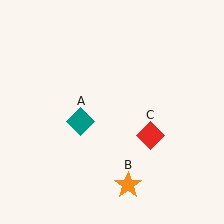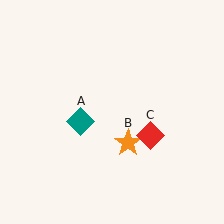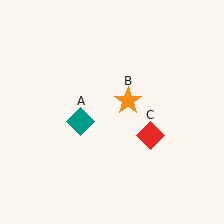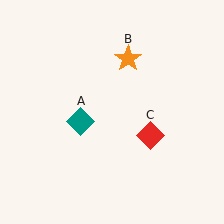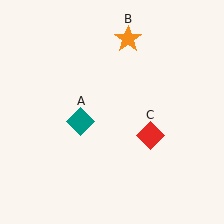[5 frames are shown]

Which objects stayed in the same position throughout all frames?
Teal diamond (object A) and red diamond (object C) remained stationary.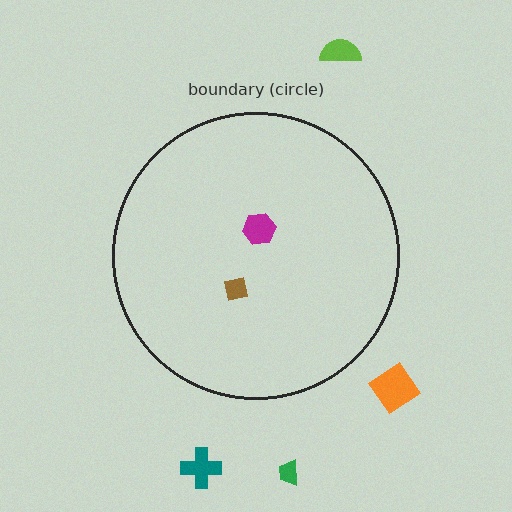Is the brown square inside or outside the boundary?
Inside.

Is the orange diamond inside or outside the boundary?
Outside.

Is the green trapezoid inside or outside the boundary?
Outside.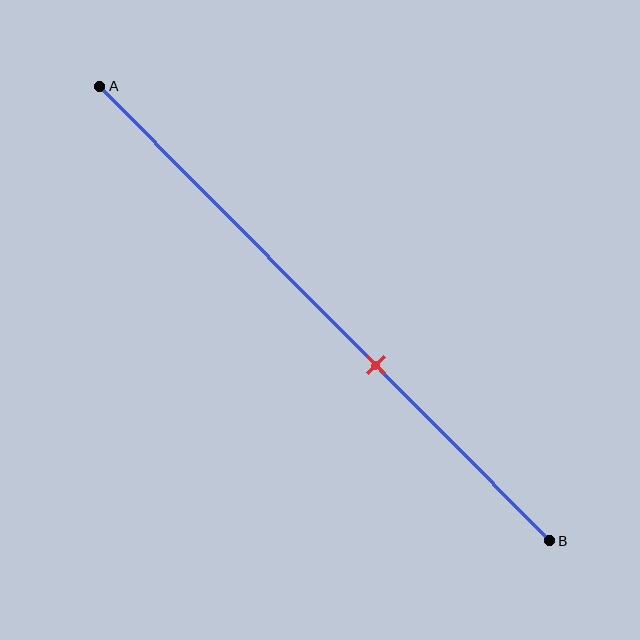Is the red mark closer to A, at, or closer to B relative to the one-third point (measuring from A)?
The red mark is closer to point B than the one-third point of segment AB.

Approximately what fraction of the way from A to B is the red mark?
The red mark is approximately 60% of the way from A to B.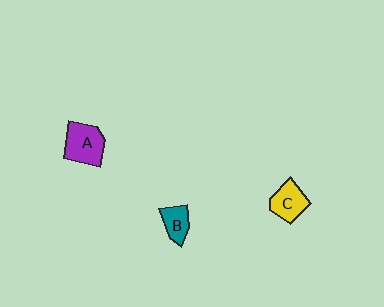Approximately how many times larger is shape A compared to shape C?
Approximately 1.3 times.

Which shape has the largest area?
Shape A (purple).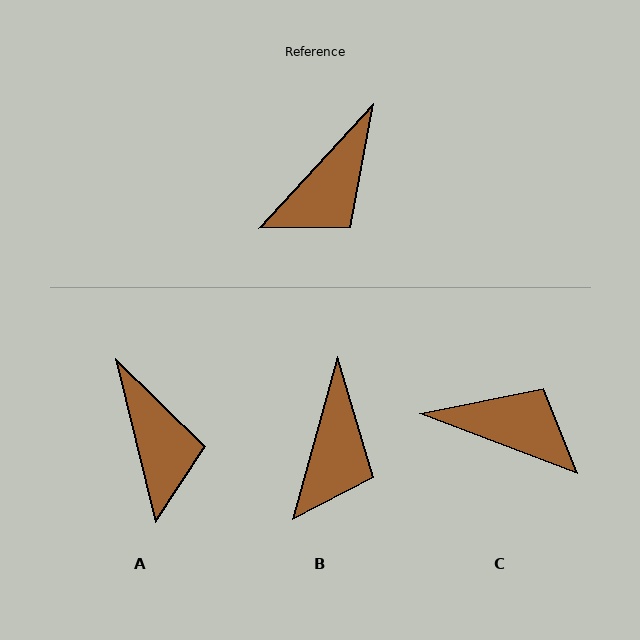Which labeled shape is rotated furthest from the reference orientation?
C, about 112 degrees away.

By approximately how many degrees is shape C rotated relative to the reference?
Approximately 112 degrees counter-clockwise.